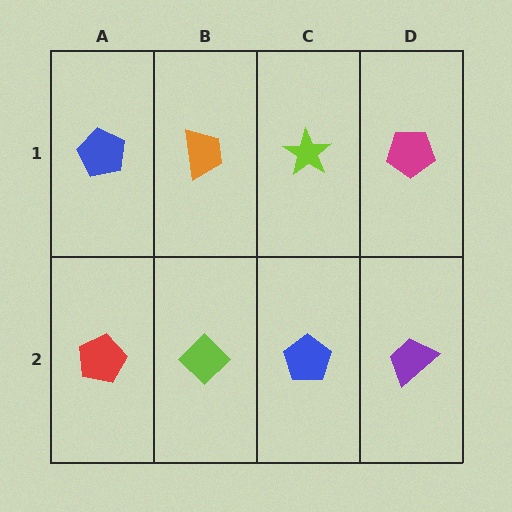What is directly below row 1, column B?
A lime diamond.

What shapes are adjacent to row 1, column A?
A red pentagon (row 2, column A), an orange trapezoid (row 1, column B).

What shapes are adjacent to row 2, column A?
A blue pentagon (row 1, column A), a lime diamond (row 2, column B).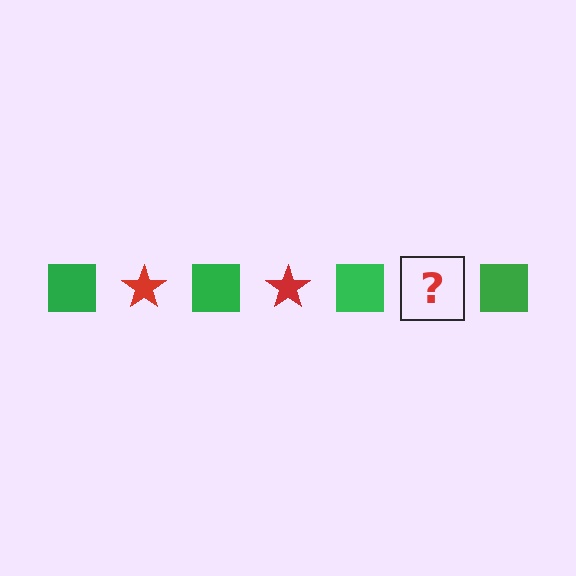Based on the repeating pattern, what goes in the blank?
The blank should be a red star.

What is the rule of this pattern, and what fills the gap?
The rule is that the pattern alternates between green square and red star. The gap should be filled with a red star.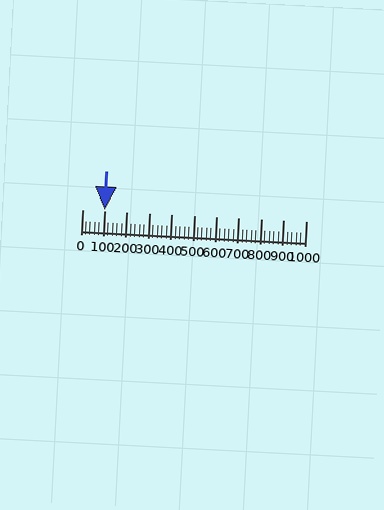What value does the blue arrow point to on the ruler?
The blue arrow points to approximately 99.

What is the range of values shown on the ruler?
The ruler shows values from 0 to 1000.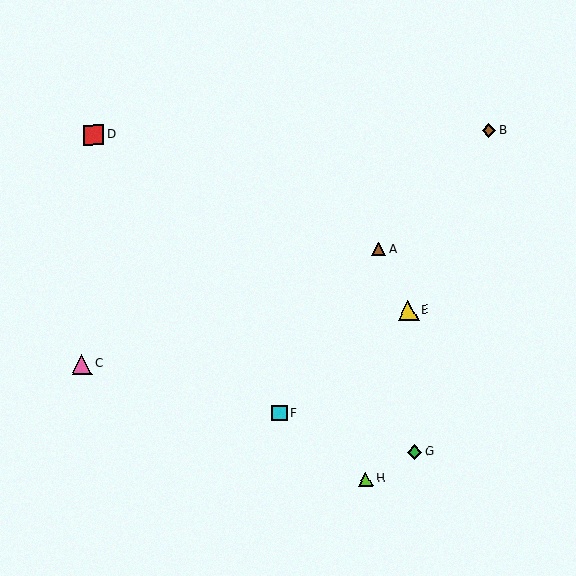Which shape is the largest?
The yellow triangle (labeled E) is the largest.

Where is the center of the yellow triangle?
The center of the yellow triangle is at (408, 310).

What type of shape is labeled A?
Shape A is a brown triangle.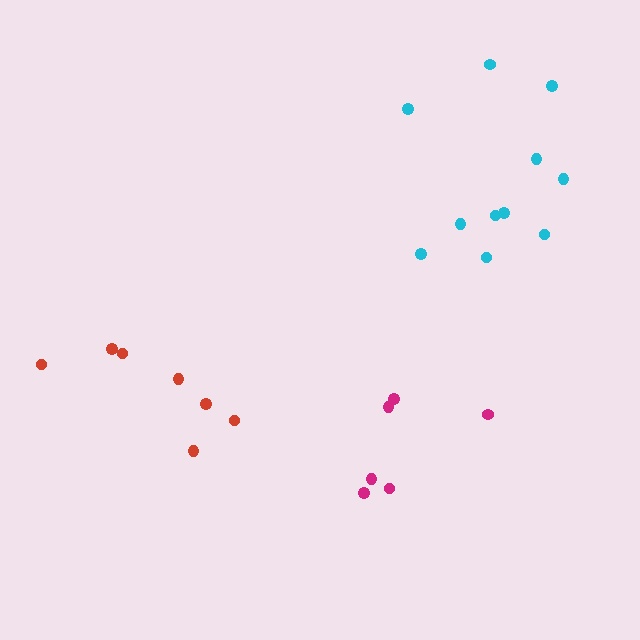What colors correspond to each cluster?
The clusters are colored: red, cyan, magenta.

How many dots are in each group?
Group 1: 7 dots, Group 2: 11 dots, Group 3: 6 dots (24 total).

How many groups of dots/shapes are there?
There are 3 groups.